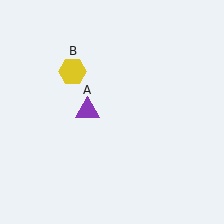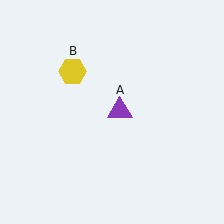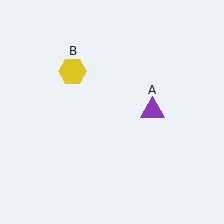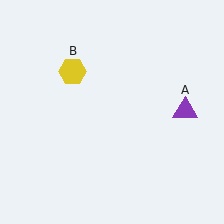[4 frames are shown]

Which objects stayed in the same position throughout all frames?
Yellow hexagon (object B) remained stationary.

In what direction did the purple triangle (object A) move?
The purple triangle (object A) moved right.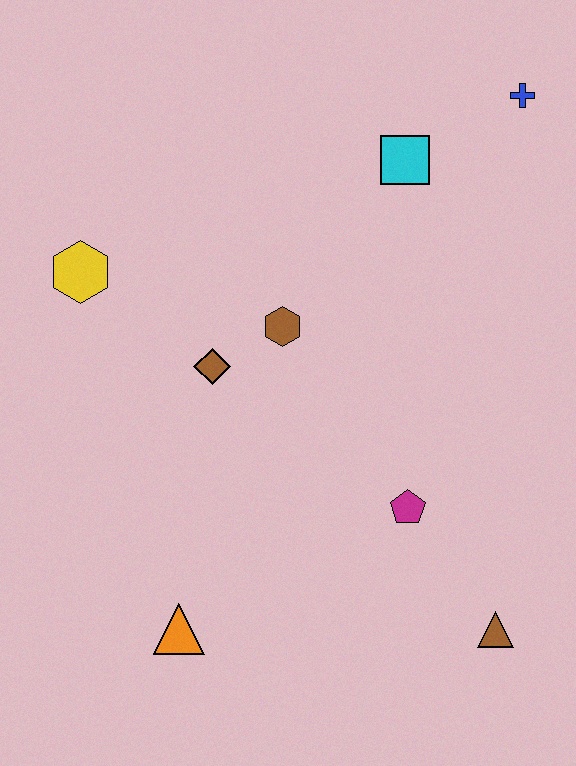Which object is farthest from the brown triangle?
The yellow hexagon is farthest from the brown triangle.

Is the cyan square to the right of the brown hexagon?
Yes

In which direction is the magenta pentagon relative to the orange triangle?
The magenta pentagon is to the right of the orange triangle.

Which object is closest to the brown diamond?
The brown hexagon is closest to the brown diamond.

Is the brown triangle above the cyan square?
No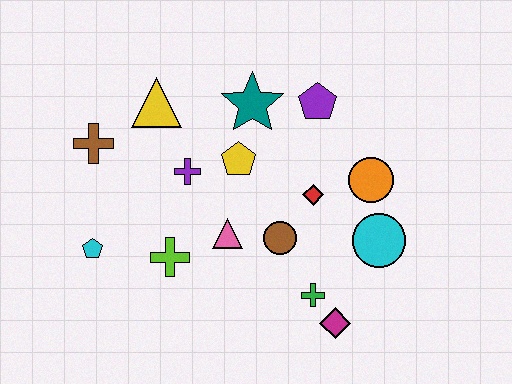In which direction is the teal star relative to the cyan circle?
The teal star is above the cyan circle.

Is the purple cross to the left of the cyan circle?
Yes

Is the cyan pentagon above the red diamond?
No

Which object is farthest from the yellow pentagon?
The magenta diamond is farthest from the yellow pentagon.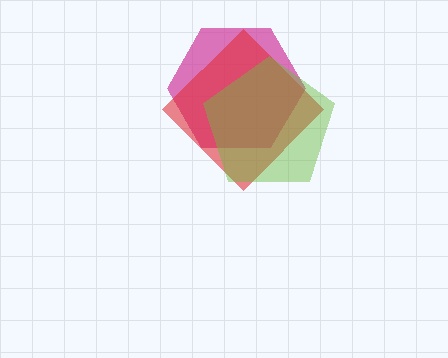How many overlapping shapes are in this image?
There are 3 overlapping shapes in the image.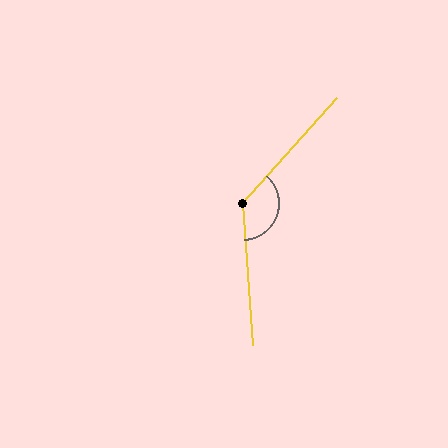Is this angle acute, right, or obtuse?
It is obtuse.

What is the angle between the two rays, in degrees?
Approximately 134 degrees.